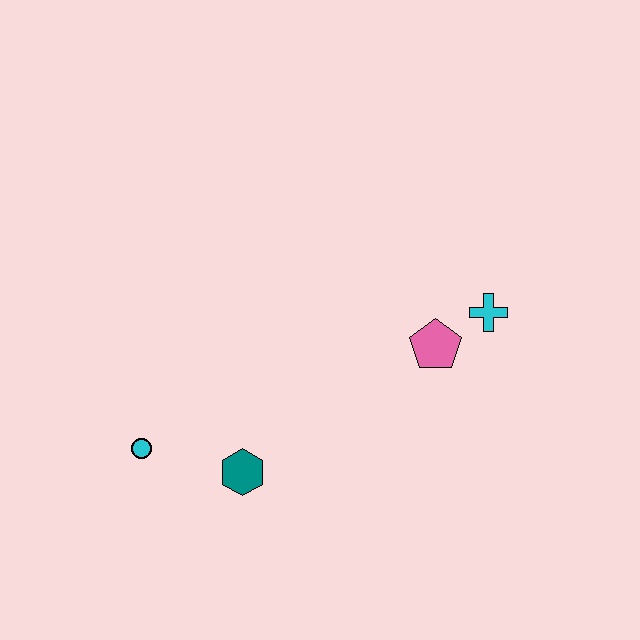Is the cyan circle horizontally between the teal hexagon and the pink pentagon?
No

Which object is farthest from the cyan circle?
The cyan cross is farthest from the cyan circle.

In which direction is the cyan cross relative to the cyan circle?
The cyan cross is to the right of the cyan circle.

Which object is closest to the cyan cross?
The pink pentagon is closest to the cyan cross.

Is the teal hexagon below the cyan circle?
Yes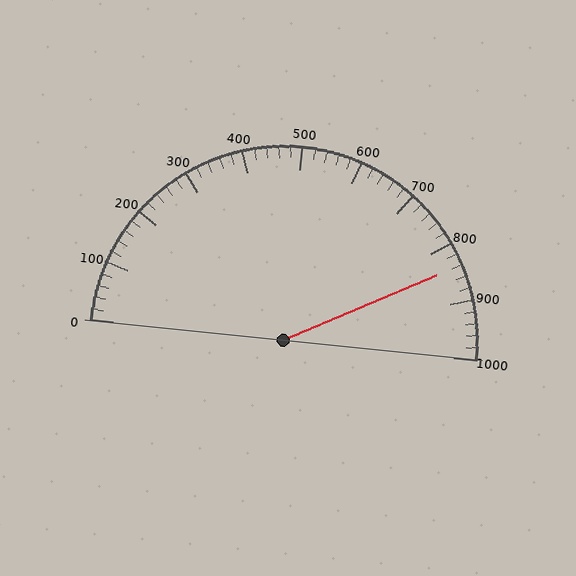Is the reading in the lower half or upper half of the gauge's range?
The reading is in the upper half of the range (0 to 1000).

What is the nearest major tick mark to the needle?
The nearest major tick mark is 800.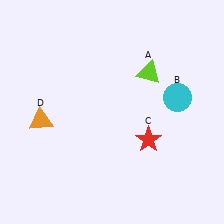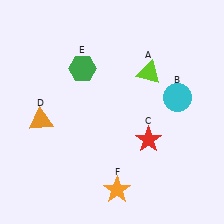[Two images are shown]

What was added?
A green hexagon (E), an orange star (F) were added in Image 2.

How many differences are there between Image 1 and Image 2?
There are 2 differences between the two images.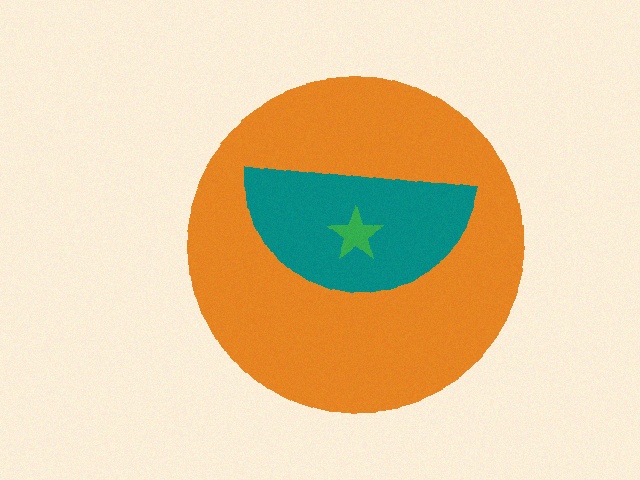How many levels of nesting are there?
3.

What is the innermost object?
The green star.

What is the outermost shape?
The orange circle.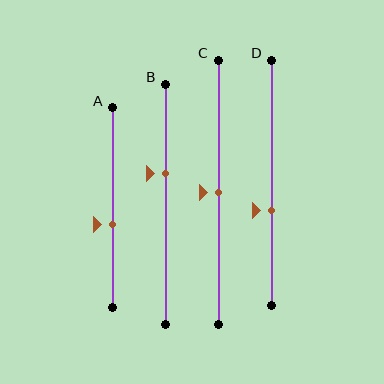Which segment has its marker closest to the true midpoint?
Segment C has its marker closest to the true midpoint.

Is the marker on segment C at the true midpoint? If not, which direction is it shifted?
Yes, the marker on segment C is at the true midpoint.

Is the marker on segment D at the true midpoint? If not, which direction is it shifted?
No, the marker on segment D is shifted downward by about 11% of the segment length.